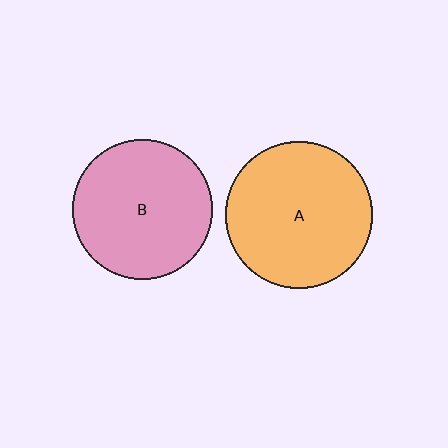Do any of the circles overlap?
No, none of the circles overlap.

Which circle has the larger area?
Circle A (orange).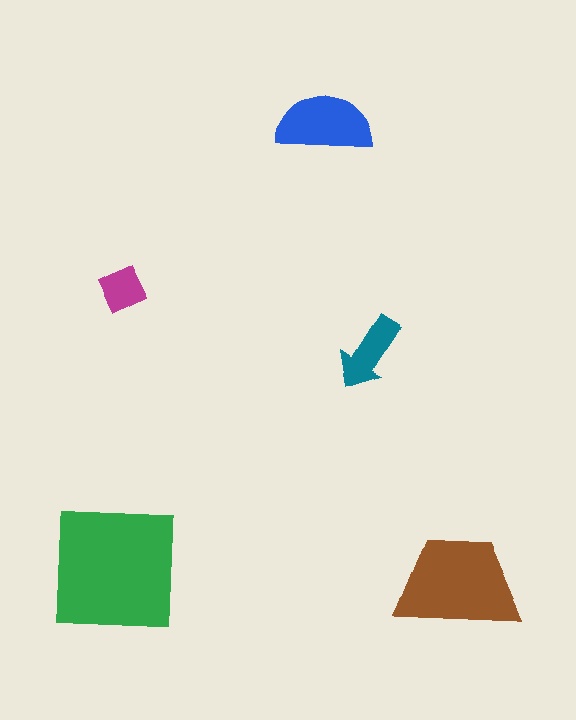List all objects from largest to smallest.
The green square, the brown trapezoid, the blue semicircle, the teal arrow, the magenta diamond.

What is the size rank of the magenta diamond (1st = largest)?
5th.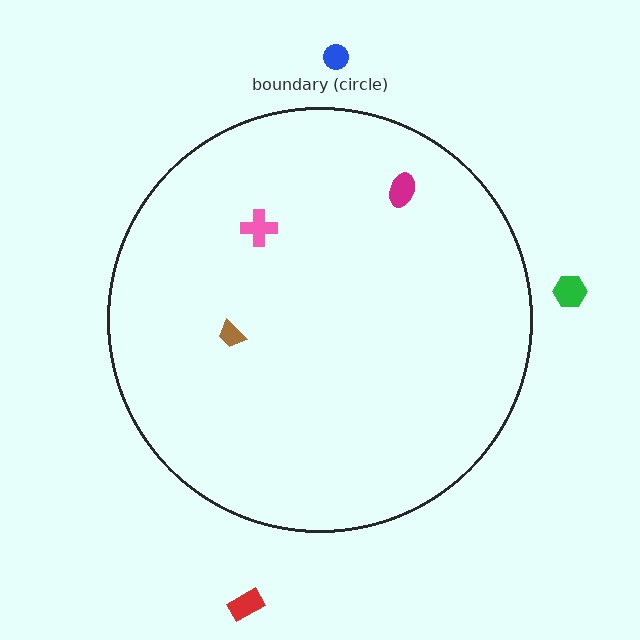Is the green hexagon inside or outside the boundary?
Outside.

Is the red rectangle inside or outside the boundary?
Outside.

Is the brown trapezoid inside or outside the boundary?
Inside.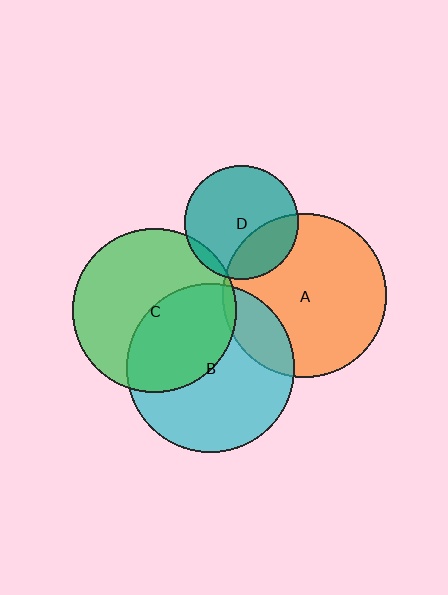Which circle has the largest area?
Circle B (cyan).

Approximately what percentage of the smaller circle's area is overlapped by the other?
Approximately 30%.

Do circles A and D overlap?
Yes.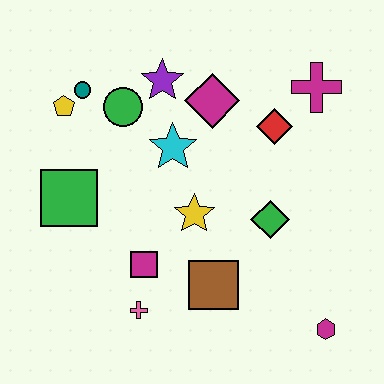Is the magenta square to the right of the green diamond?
No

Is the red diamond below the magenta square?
No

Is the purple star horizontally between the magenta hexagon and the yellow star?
No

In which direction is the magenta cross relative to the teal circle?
The magenta cross is to the right of the teal circle.